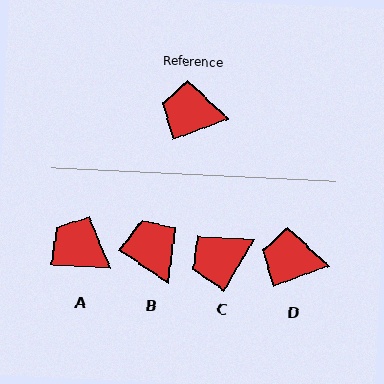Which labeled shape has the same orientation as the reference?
D.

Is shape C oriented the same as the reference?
No, it is off by about 39 degrees.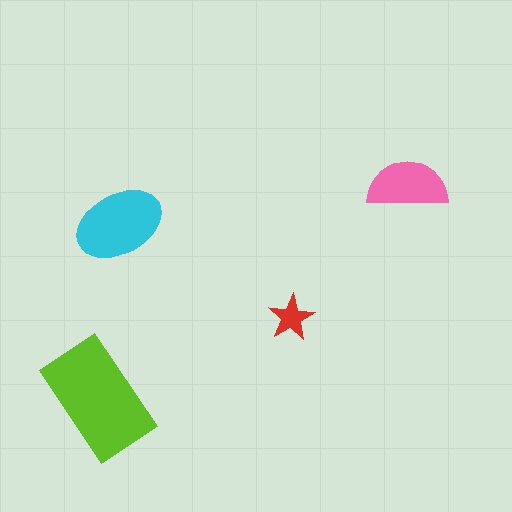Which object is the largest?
The lime rectangle.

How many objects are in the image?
There are 4 objects in the image.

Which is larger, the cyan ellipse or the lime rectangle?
The lime rectangle.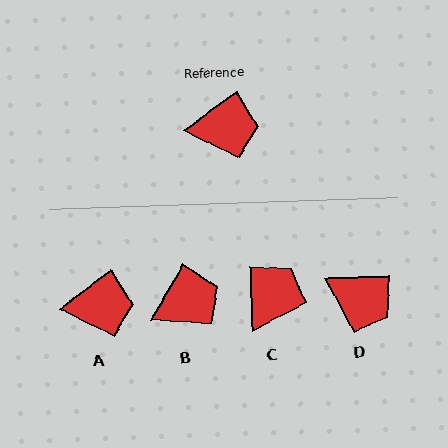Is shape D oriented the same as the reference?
No, it is off by about 34 degrees.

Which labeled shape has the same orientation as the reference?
A.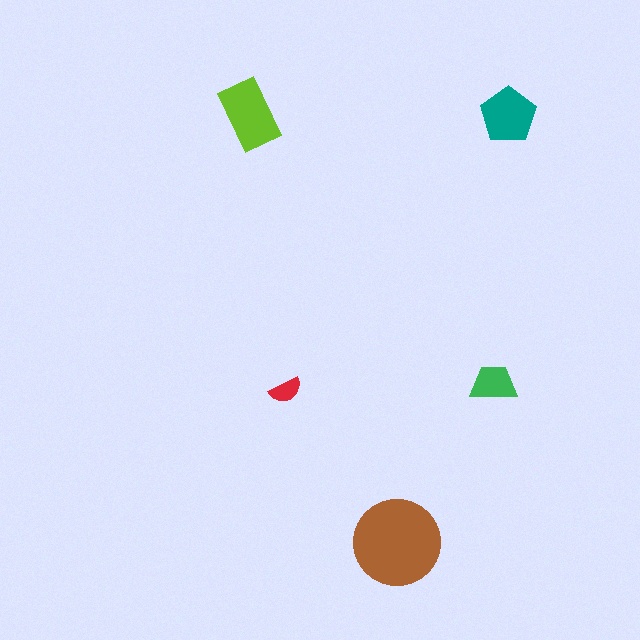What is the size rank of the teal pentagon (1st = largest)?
3rd.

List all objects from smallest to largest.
The red semicircle, the green trapezoid, the teal pentagon, the lime rectangle, the brown circle.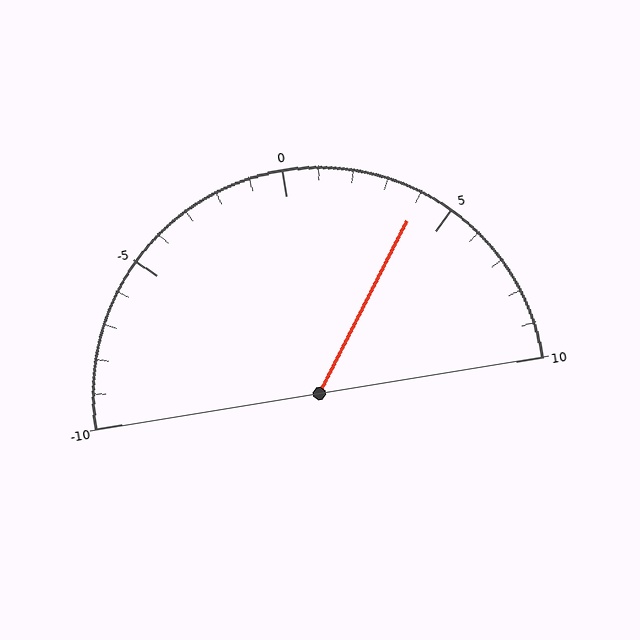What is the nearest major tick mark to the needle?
The nearest major tick mark is 5.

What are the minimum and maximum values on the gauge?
The gauge ranges from -10 to 10.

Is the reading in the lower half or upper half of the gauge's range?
The reading is in the upper half of the range (-10 to 10).